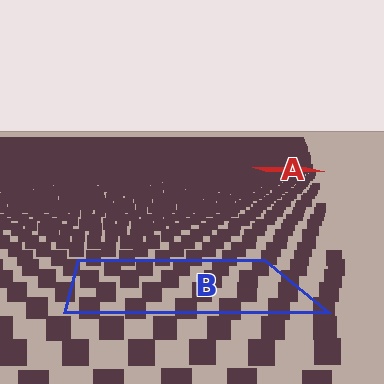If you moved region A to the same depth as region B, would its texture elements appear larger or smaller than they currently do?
They would appear larger. At a closer depth, the same texture elements are projected at a bigger on-screen size.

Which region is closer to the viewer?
Region B is closer. The texture elements there are larger and more spread out.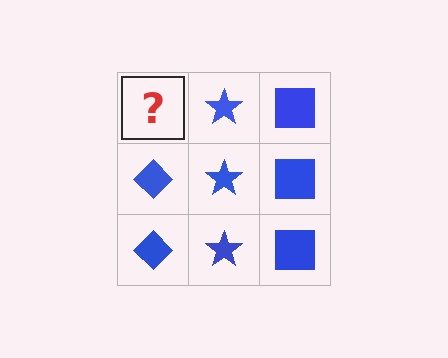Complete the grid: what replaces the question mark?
The question mark should be replaced with a blue diamond.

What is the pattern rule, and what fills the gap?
The rule is that each column has a consistent shape. The gap should be filled with a blue diamond.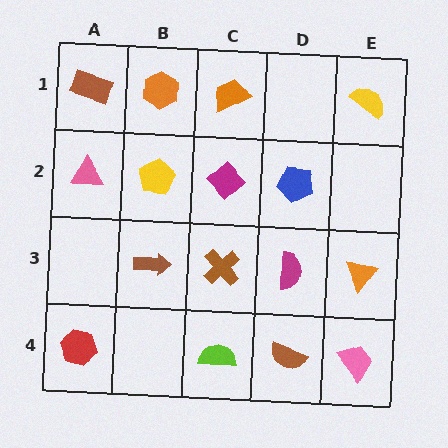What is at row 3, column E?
An orange triangle.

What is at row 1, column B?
An orange hexagon.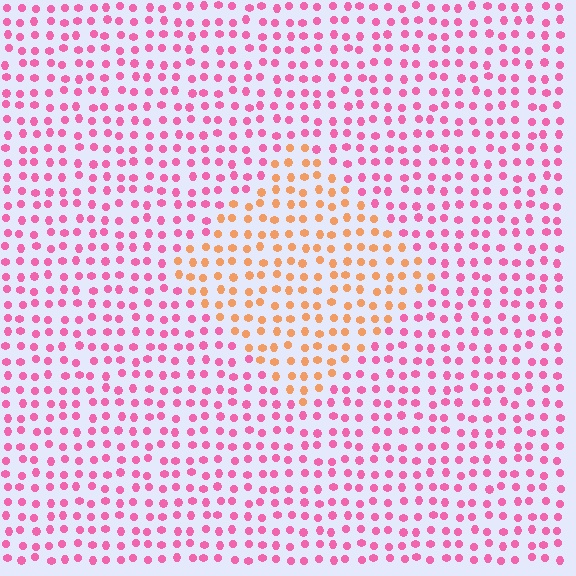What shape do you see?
I see a diamond.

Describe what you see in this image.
The image is filled with small pink elements in a uniform arrangement. A diamond-shaped region is visible where the elements are tinted to a slightly different hue, forming a subtle color boundary.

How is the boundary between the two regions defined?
The boundary is defined purely by a slight shift in hue (about 55 degrees). Spacing, size, and orientation are identical on both sides.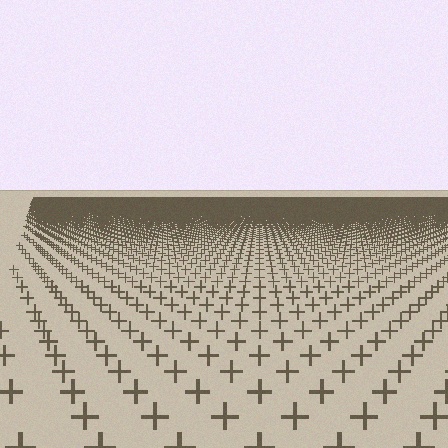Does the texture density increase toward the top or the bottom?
Density increases toward the top.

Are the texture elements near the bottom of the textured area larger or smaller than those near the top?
Larger. Near the bottom, elements are closer to the viewer and appear at a bigger on-screen size.